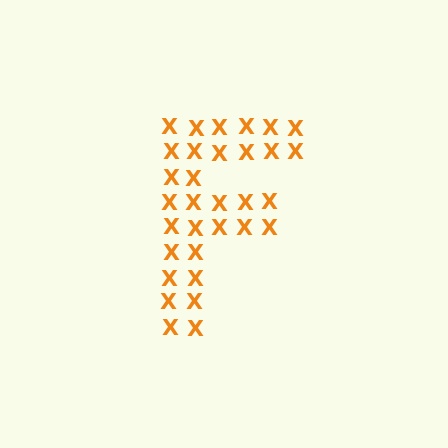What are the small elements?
The small elements are letter X's.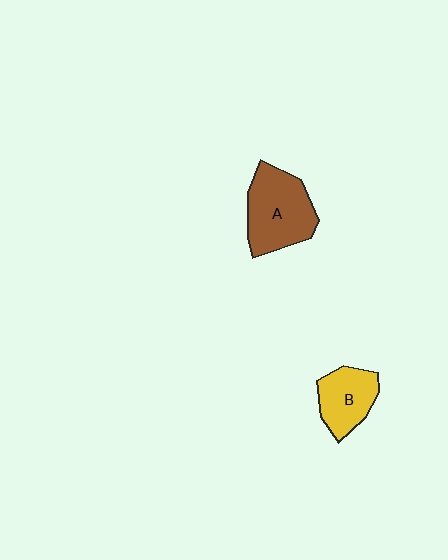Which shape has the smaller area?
Shape B (yellow).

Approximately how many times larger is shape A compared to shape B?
Approximately 1.5 times.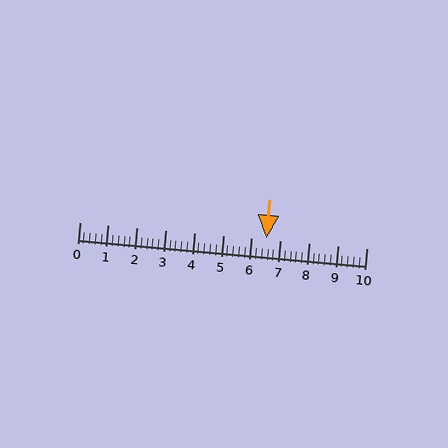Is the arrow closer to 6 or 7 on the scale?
The arrow is closer to 7.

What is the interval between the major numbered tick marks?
The major tick marks are spaced 1 units apart.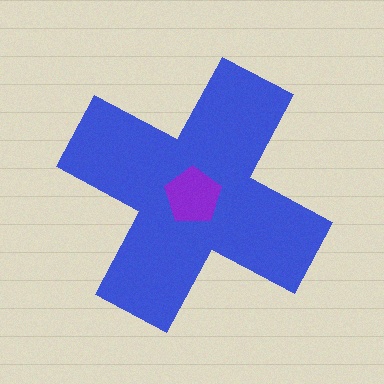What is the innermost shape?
The purple pentagon.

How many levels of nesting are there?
2.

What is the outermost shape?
The blue cross.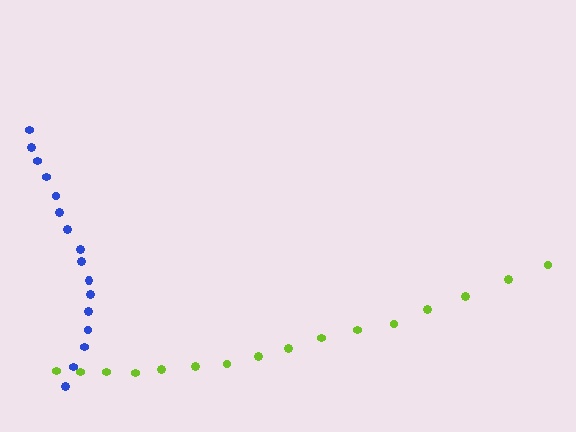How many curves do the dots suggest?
There are 2 distinct paths.